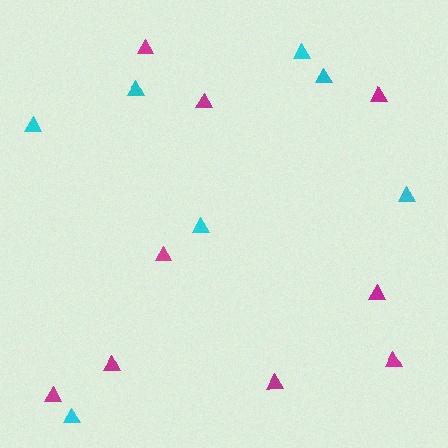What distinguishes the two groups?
There are 2 groups: one group of magenta triangles (9) and one group of cyan triangles (7).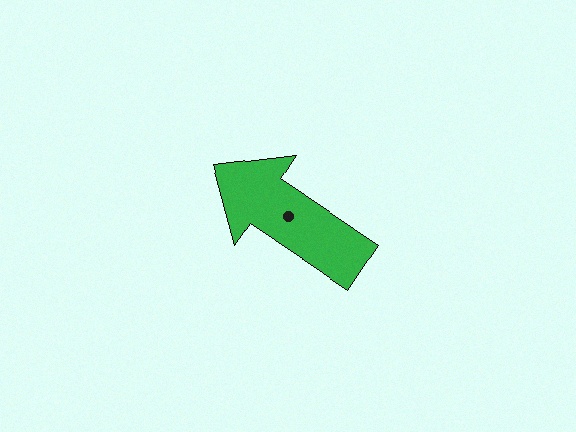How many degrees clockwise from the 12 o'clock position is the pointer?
Approximately 304 degrees.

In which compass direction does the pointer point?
Northwest.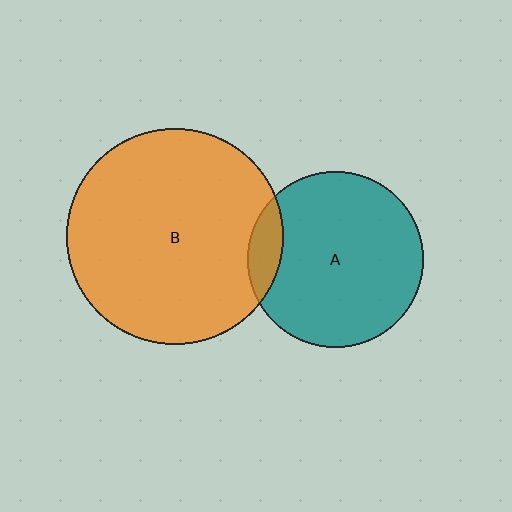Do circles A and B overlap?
Yes.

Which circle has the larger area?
Circle B (orange).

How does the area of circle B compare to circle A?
Approximately 1.5 times.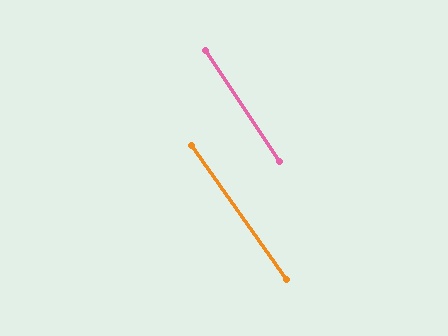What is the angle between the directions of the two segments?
Approximately 1 degree.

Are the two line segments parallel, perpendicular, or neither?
Parallel — their directions differ by only 1.3°.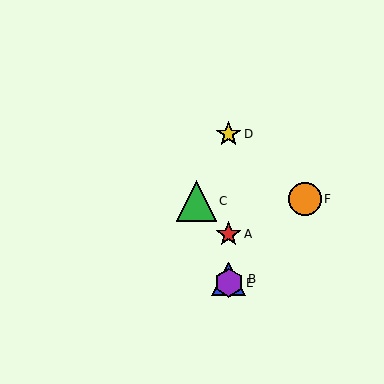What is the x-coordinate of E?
Object E is at x≈229.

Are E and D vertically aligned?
Yes, both are at x≈229.